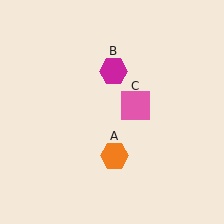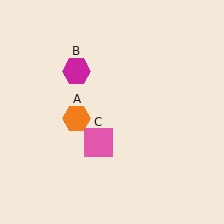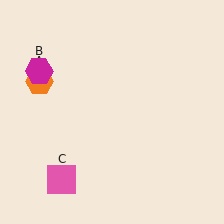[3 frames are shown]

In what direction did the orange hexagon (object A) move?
The orange hexagon (object A) moved up and to the left.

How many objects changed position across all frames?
3 objects changed position: orange hexagon (object A), magenta hexagon (object B), pink square (object C).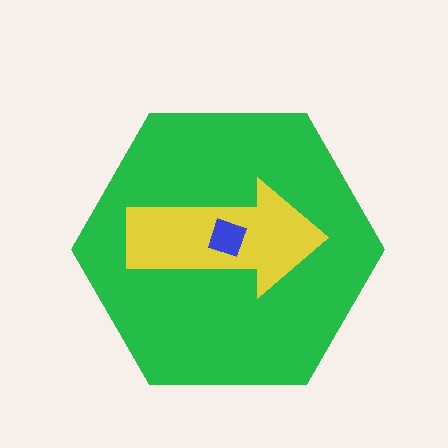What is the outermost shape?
The green hexagon.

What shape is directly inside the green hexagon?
The yellow arrow.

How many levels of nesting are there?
3.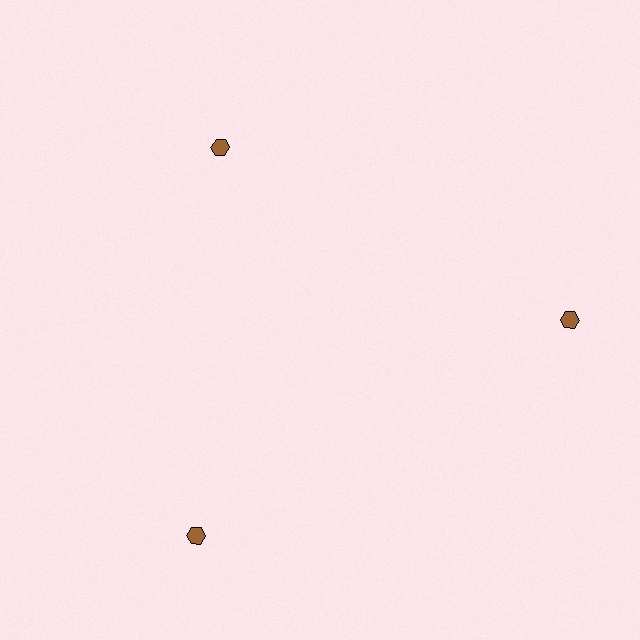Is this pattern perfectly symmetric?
No. The 3 brown hexagons are arranged in a ring, but one element near the 11 o'clock position is pulled inward toward the center, breaking the 3-fold rotational symmetry.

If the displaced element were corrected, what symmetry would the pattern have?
It would have 3-fold rotational symmetry — the pattern would map onto itself every 120 degrees.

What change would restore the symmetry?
The symmetry would be restored by moving it outward, back onto the ring so that all 3 hexagons sit at equal angles and equal distance from the center.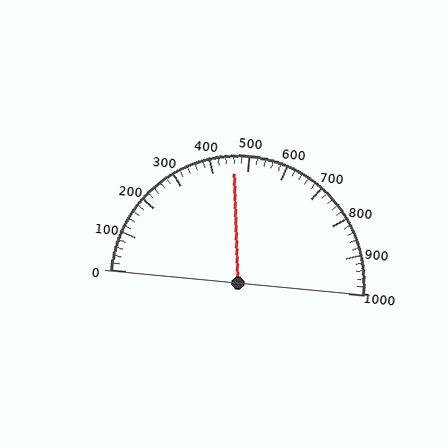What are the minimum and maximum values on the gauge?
The gauge ranges from 0 to 1000.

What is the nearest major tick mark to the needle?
The nearest major tick mark is 500.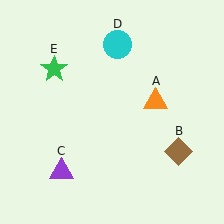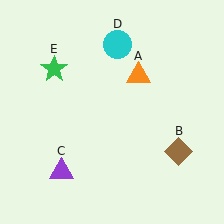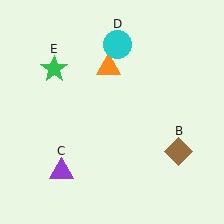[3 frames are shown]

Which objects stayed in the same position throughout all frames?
Brown diamond (object B) and purple triangle (object C) and cyan circle (object D) and green star (object E) remained stationary.